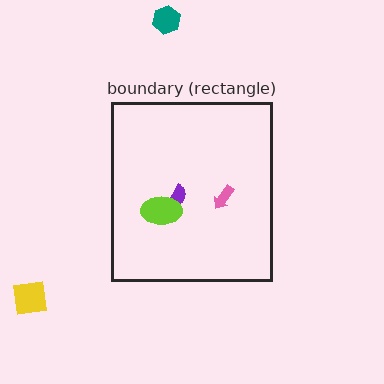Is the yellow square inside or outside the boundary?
Outside.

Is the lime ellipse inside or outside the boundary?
Inside.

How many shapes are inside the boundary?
3 inside, 2 outside.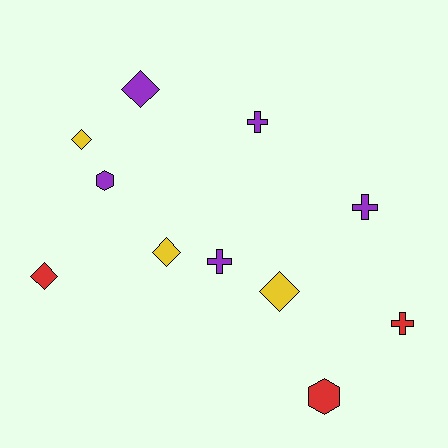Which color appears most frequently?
Purple, with 5 objects.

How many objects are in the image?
There are 11 objects.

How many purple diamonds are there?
There is 1 purple diamond.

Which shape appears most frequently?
Diamond, with 5 objects.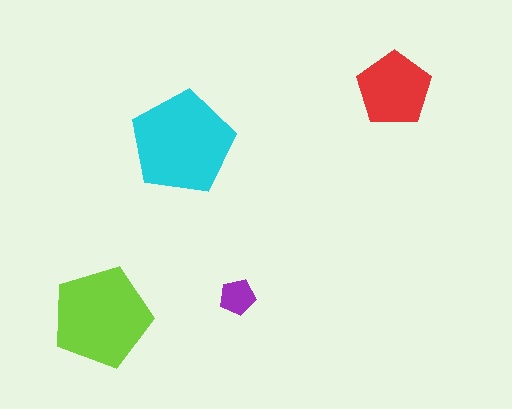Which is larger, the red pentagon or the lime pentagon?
The lime one.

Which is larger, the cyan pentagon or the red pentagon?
The cyan one.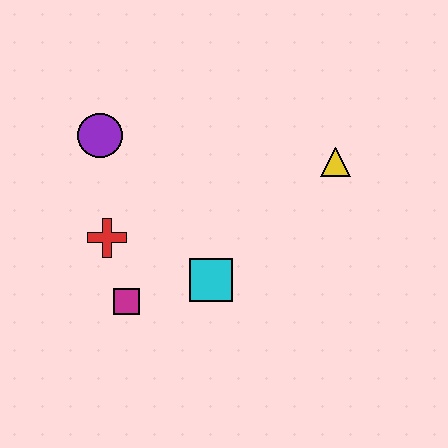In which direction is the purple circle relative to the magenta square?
The purple circle is above the magenta square.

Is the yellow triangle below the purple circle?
Yes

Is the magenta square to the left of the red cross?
No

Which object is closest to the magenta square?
The red cross is closest to the magenta square.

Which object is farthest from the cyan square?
The purple circle is farthest from the cyan square.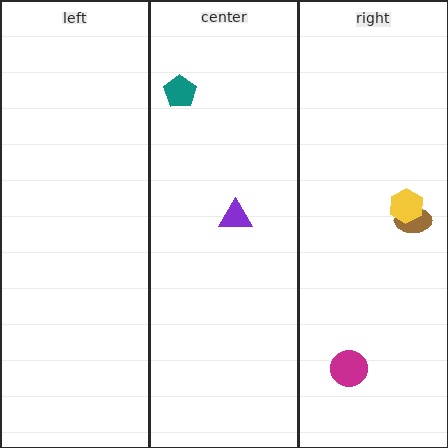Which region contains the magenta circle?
The right region.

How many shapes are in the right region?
3.